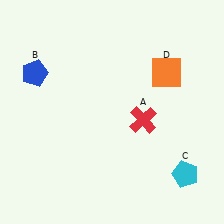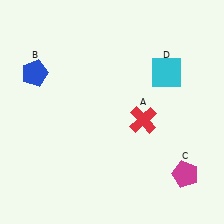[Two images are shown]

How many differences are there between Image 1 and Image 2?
There are 2 differences between the two images.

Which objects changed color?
C changed from cyan to magenta. D changed from orange to cyan.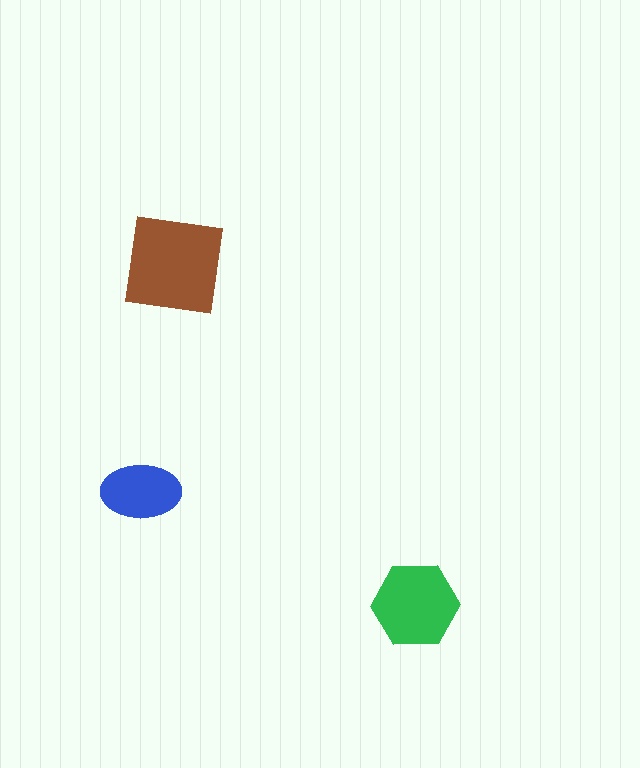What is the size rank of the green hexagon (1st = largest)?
2nd.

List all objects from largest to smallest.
The brown square, the green hexagon, the blue ellipse.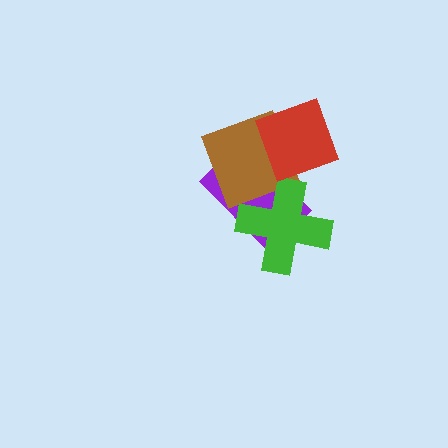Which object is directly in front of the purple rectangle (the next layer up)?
The brown square is directly in front of the purple rectangle.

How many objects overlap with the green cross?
2 objects overlap with the green cross.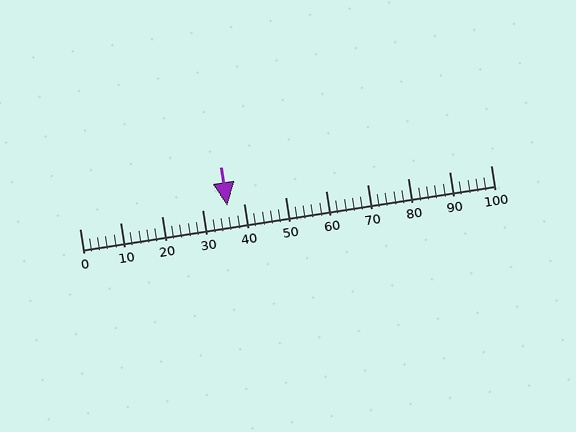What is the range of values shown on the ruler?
The ruler shows values from 0 to 100.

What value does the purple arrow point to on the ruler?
The purple arrow points to approximately 36.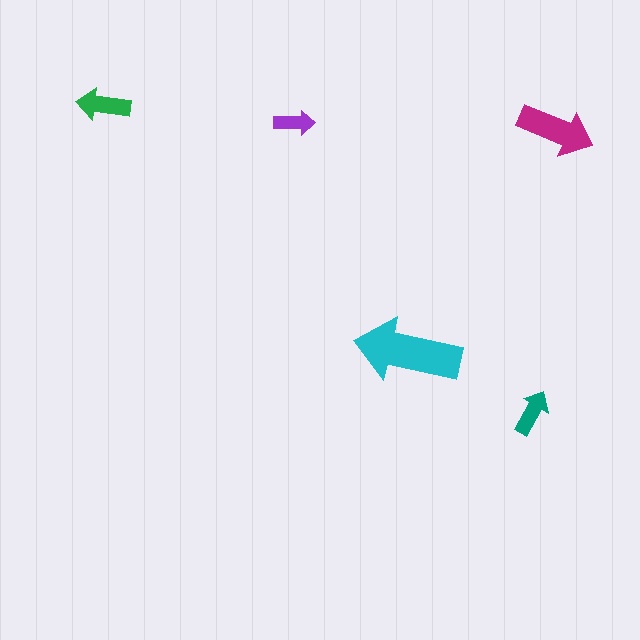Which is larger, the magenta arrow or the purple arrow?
The magenta one.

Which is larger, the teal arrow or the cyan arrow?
The cyan one.